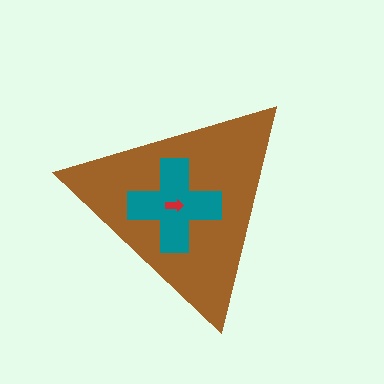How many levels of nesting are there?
3.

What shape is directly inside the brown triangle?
The teal cross.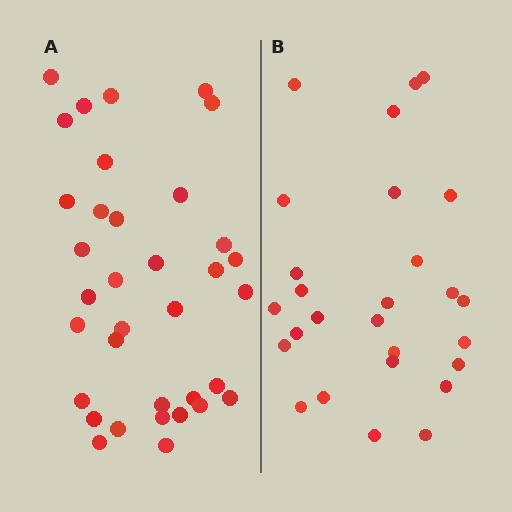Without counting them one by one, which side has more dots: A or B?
Region A (the left region) has more dots.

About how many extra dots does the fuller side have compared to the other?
Region A has roughly 8 or so more dots than region B.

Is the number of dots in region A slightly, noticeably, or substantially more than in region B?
Region A has noticeably more, but not dramatically so. The ratio is roughly 1.3 to 1.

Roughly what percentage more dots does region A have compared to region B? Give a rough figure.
About 30% more.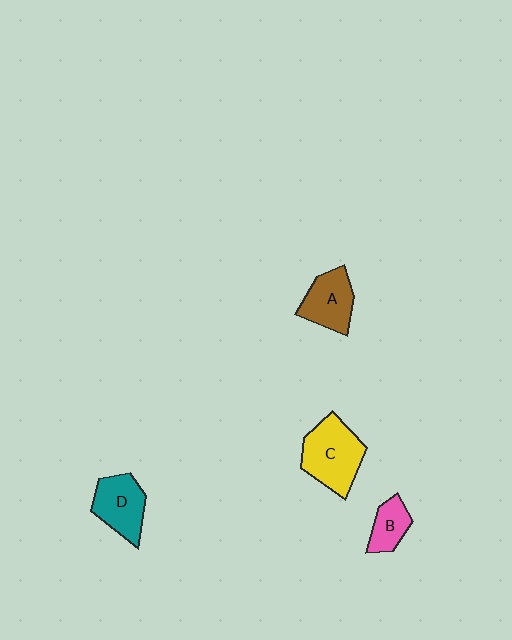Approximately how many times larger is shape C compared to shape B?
Approximately 2.1 times.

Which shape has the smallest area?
Shape B (pink).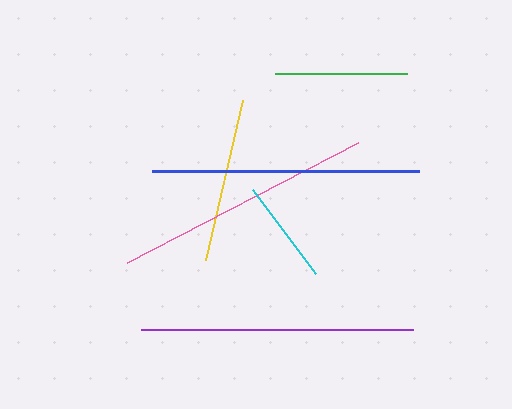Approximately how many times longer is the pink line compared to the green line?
The pink line is approximately 2.0 times the length of the green line.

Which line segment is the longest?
The purple line is the longest at approximately 272 pixels.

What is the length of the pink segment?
The pink segment is approximately 261 pixels long.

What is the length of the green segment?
The green segment is approximately 132 pixels long.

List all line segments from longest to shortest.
From longest to shortest: purple, blue, pink, yellow, green, cyan.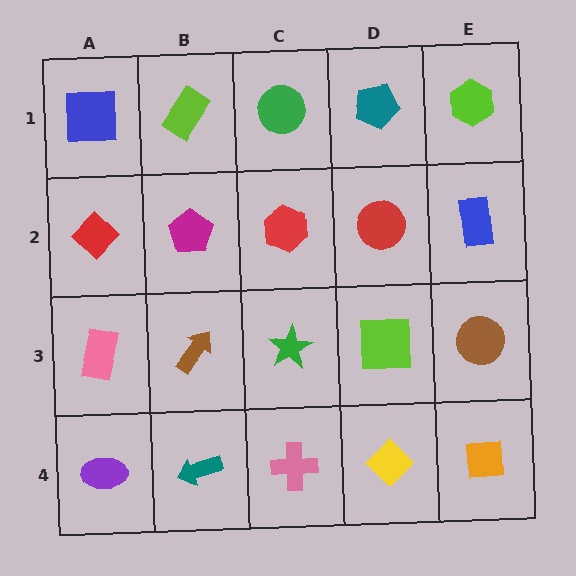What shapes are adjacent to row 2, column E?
A lime hexagon (row 1, column E), a brown circle (row 3, column E), a red circle (row 2, column D).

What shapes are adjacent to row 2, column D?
A teal pentagon (row 1, column D), a lime square (row 3, column D), a red hexagon (row 2, column C), a blue rectangle (row 2, column E).